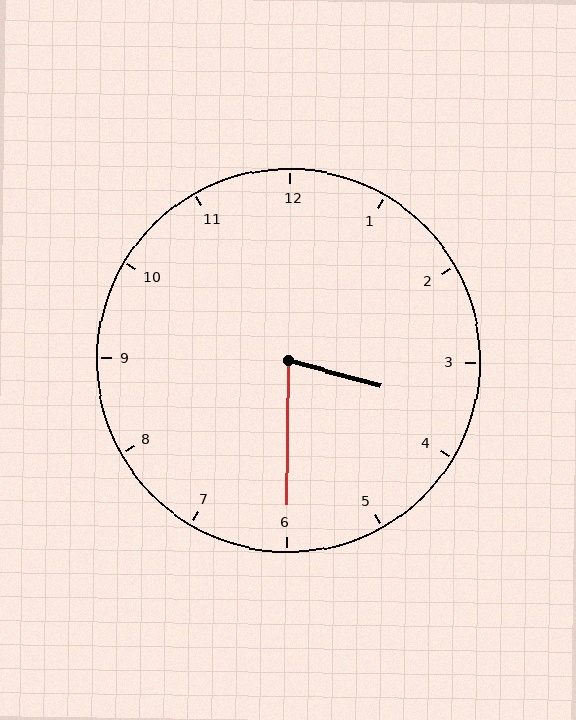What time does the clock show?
3:30.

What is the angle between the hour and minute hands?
Approximately 75 degrees.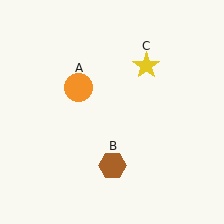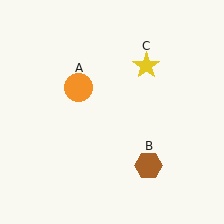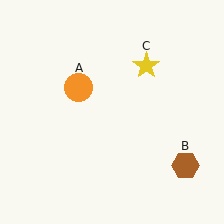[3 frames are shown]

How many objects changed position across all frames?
1 object changed position: brown hexagon (object B).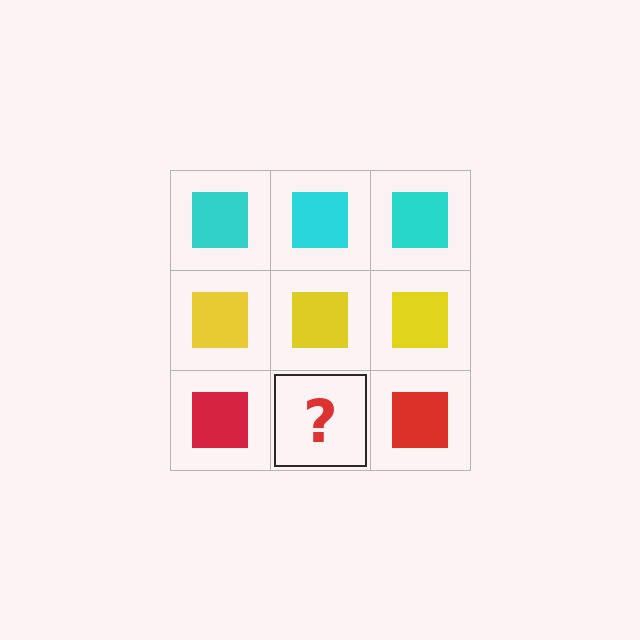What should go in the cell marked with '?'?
The missing cell should contain a red square.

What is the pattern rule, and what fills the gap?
The rule is that each row has a consistent color. The gap should be filled with a red square.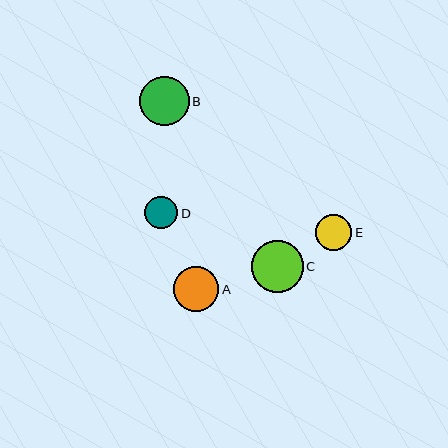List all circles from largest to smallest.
From largest to smallest: C, B, A, E, D.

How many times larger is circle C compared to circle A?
Circle C is approximately 1.1 times the size of circle A.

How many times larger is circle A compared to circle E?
Circle A is approximately 1.2 times the size of circle E.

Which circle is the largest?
Circle C is the largest with a size of approximately 52 pixels.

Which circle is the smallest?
Circle D is the smallest with a size of approximately 33 pixels.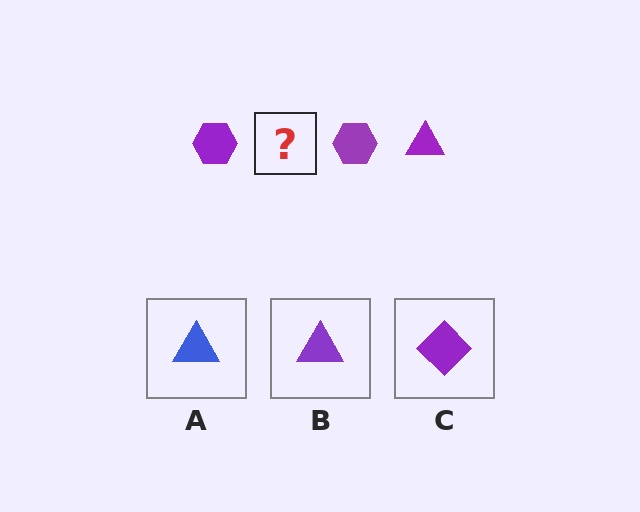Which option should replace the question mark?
Option B.